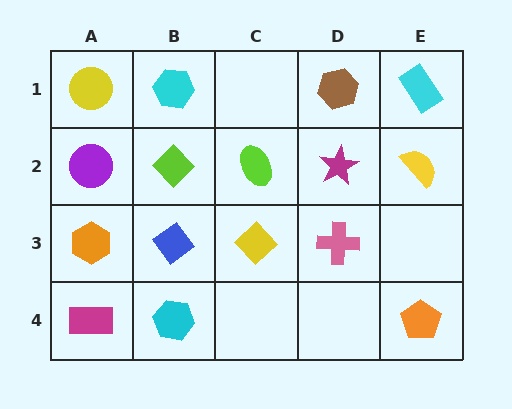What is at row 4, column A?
A magenta rectangle.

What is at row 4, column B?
A cyan hexagon.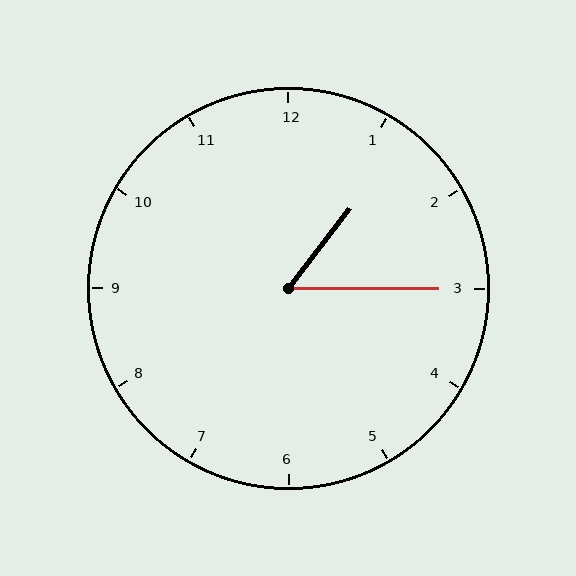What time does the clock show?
1:15.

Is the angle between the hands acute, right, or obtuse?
It is acute.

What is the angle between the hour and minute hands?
Approximately 52 degrees.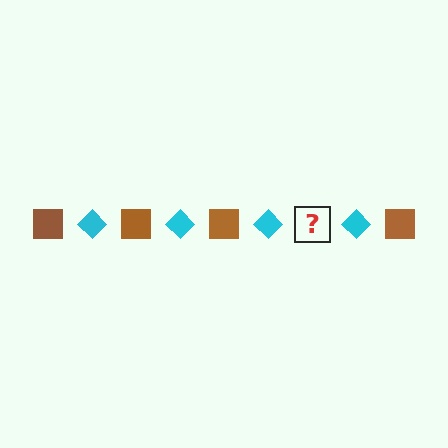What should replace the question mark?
The question mark should be replaced with a brown square.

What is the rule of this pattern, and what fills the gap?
The rule is that the pattern alternates between brown square and cyan diamond. The gap should be filled with a brown square.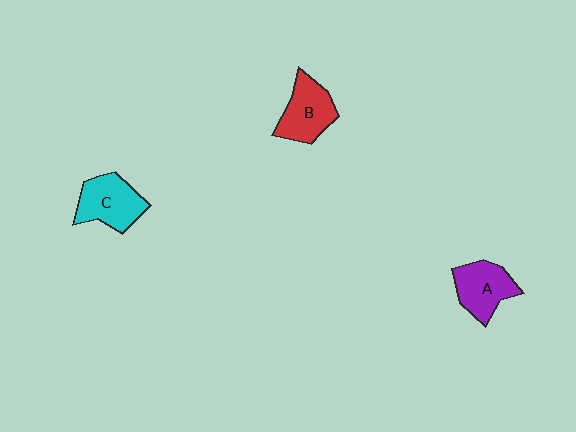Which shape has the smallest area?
Shape A (purple).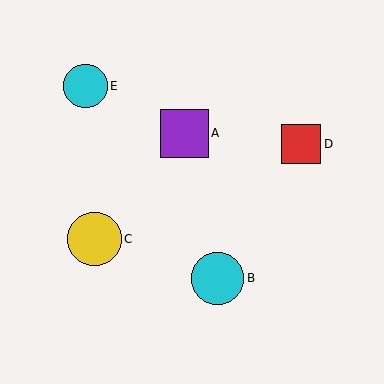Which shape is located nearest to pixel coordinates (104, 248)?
The yellow circle (labeled C) at (95, 239) is nearest to that location.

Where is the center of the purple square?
The center of the purple square is at (184, 133).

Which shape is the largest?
The yellow circle (labeled C) is the largest.